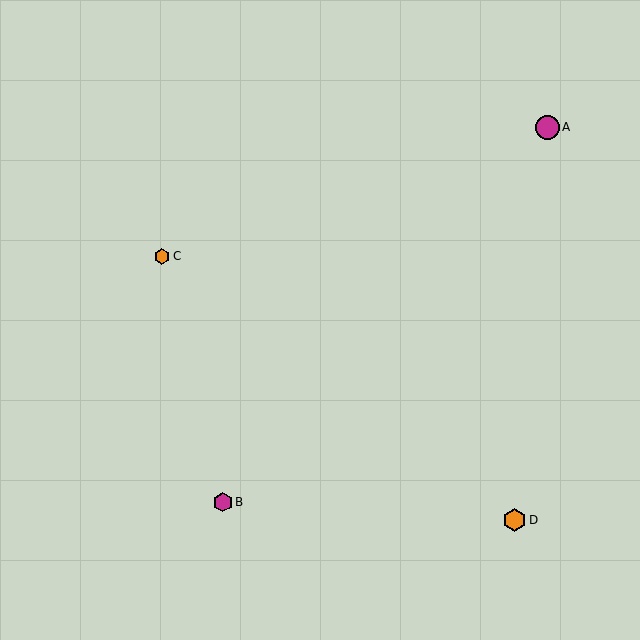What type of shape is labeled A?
Shape A is a magenta circle.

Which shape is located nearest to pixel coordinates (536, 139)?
The magenta circle (labeled A) at (547, 127) is nearest to that location.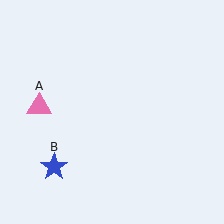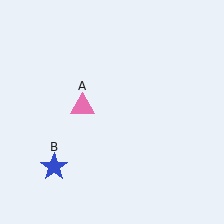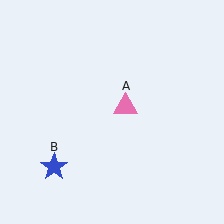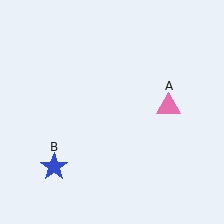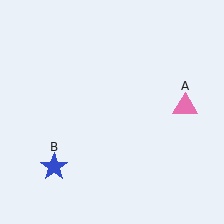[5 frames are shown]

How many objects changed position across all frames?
1 object changed position: pink triangle (object A).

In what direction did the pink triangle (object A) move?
The pink triangle (object A) moved right.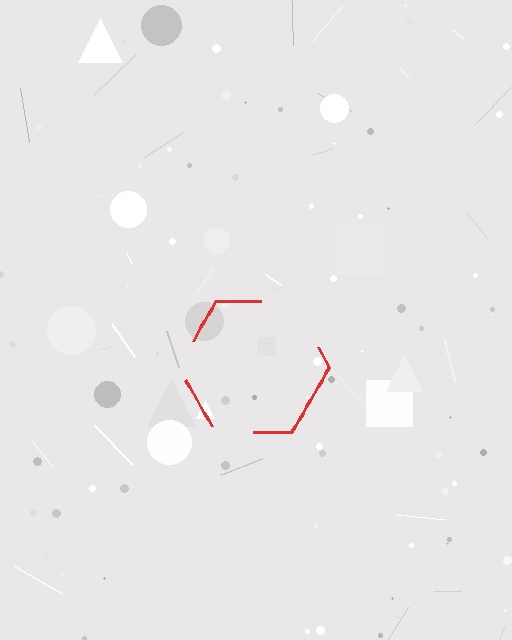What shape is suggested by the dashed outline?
The dashed outline suggests a hexagon.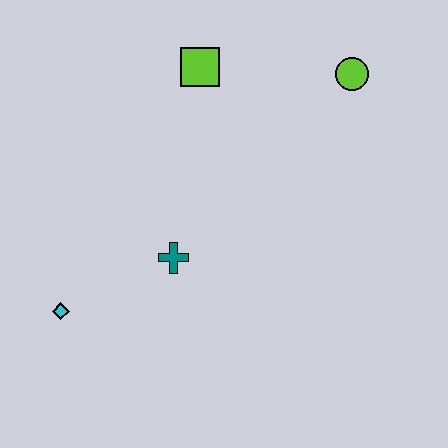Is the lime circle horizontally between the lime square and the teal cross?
No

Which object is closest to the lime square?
The lime circle is closest to the lime square.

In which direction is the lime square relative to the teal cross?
The lime square is above the teal cross.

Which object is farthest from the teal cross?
The lime circle is farthest from the teal cross.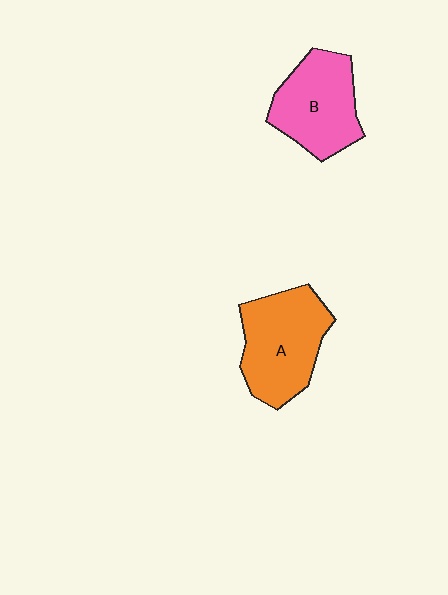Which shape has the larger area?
Shape A (orange).